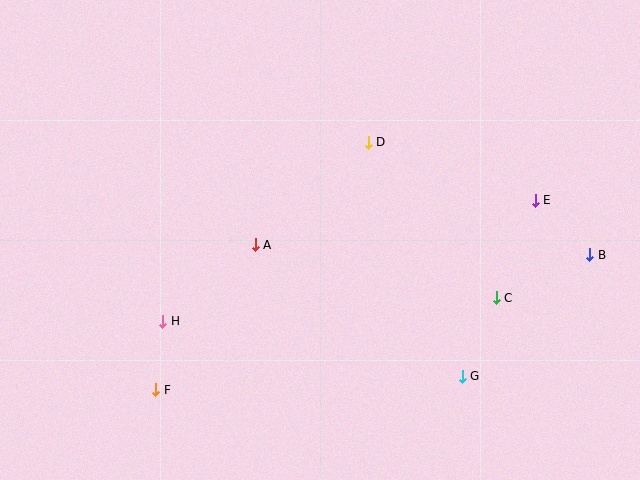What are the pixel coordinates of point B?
Point B is at (590, 255).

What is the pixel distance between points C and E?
The distance between C and E is 105 pixels.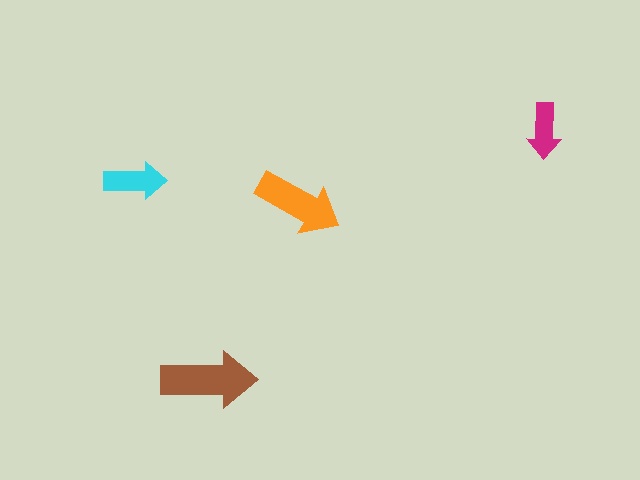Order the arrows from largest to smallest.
the brown one, the orange one, the cyan one, the magenta one.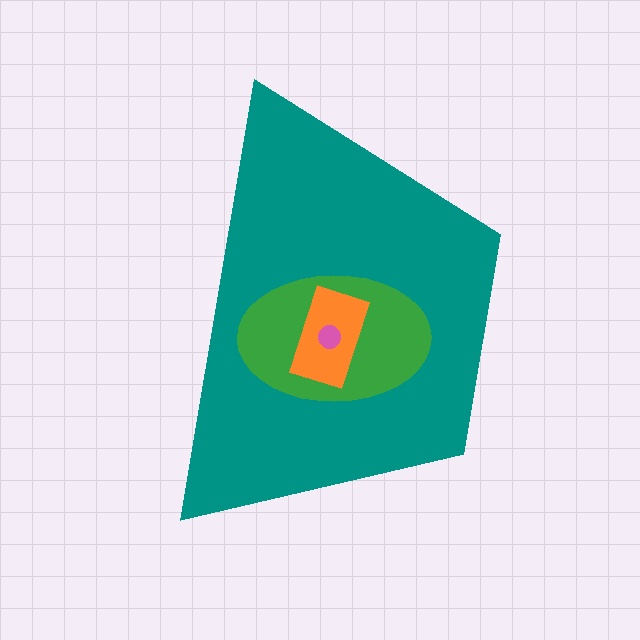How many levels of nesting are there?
4.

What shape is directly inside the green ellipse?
The orange rectangle.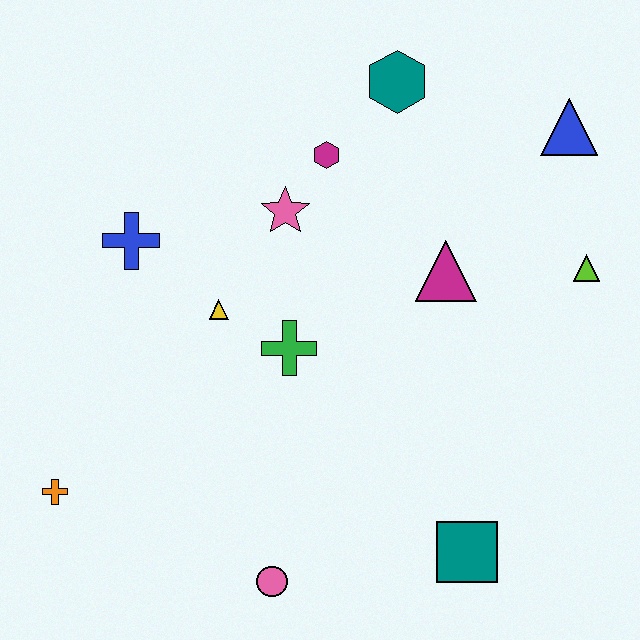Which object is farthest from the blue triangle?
The orange cross is farthest from the blue triangle.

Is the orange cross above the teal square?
Yes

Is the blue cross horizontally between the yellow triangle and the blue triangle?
No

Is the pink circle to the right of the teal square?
No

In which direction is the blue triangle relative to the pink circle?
The blue triangle is above the pink circle.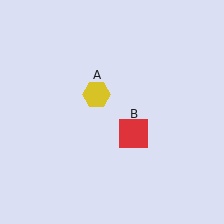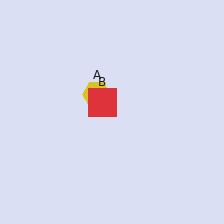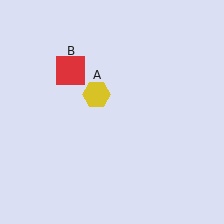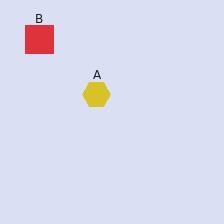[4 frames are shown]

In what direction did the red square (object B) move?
The red square (object B) moved up and to the left.